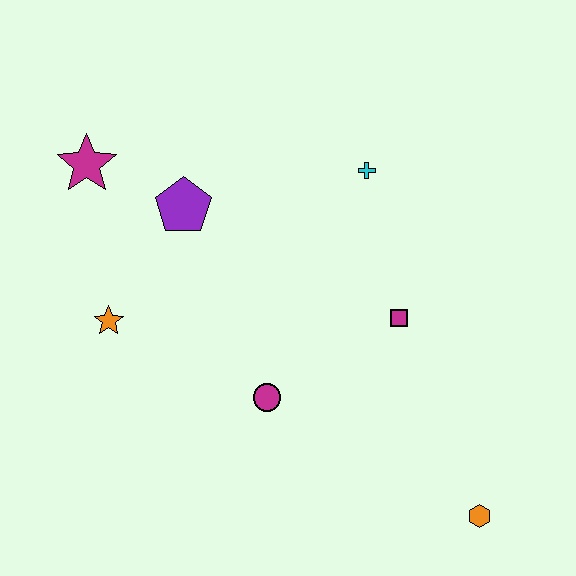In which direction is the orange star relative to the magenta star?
The orange star is below the magenta star.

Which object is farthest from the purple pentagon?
The orange hexagon is farthest from the purple pentagon.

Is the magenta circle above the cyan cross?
No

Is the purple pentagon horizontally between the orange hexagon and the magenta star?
Yes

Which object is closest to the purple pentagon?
The magenta star is closest to the purple pentagon.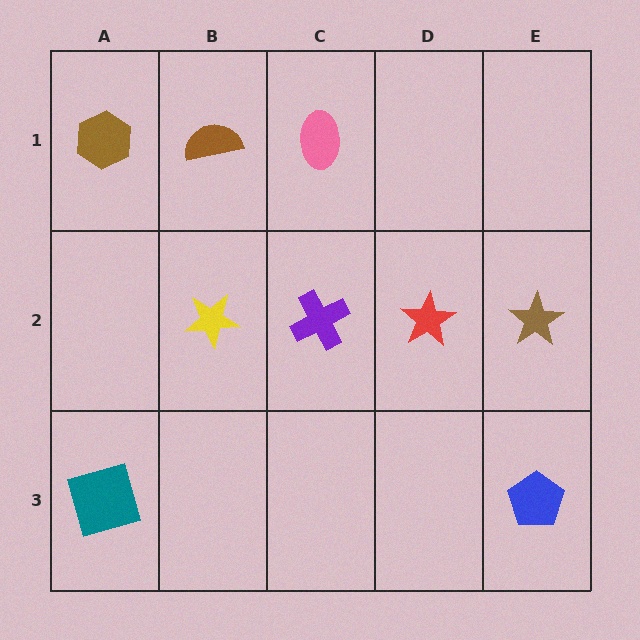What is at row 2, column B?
A yellow star.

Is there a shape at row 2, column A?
No, that cell is empty.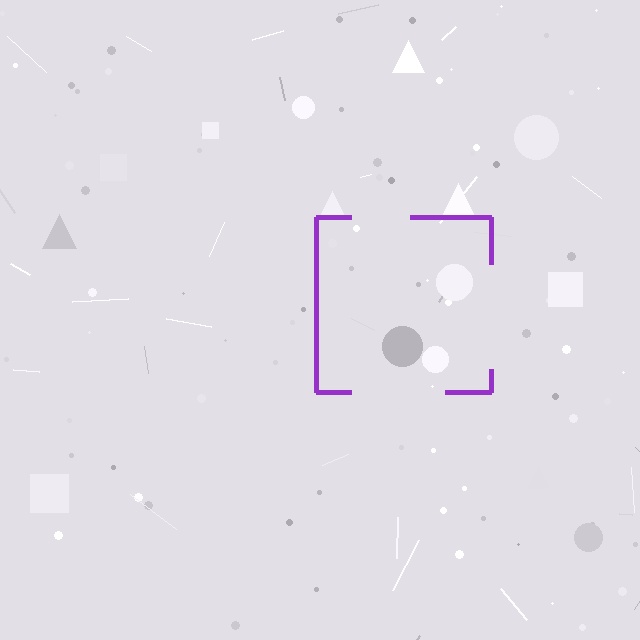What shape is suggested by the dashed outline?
The dashed outline suggests a square.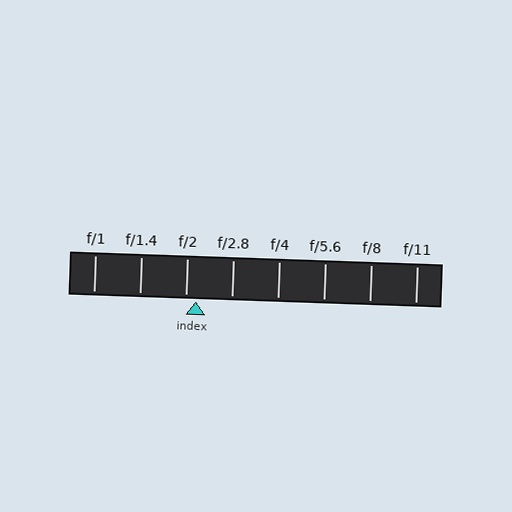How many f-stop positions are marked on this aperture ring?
There are 8 f-stop positions marked.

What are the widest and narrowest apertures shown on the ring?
The widest aperture shown is f/1 and the narrowest is f/11.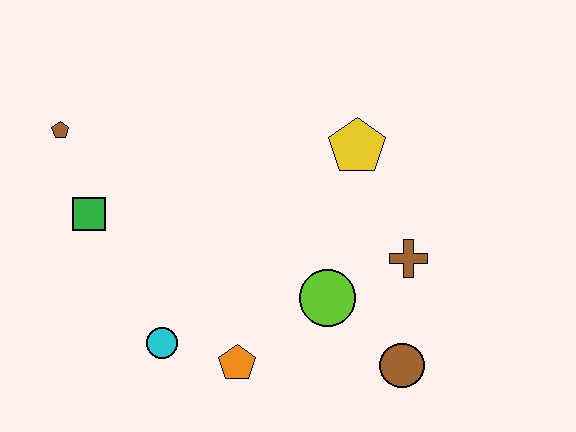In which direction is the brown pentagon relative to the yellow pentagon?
The brown pentagon is to the left of the yellow pentagon.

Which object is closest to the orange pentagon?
The cyan circle is closest to the orange pentagon.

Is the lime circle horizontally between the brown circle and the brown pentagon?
Yes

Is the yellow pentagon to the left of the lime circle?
No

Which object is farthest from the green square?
The brown circle is farthest from the green square.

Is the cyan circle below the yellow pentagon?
Yes